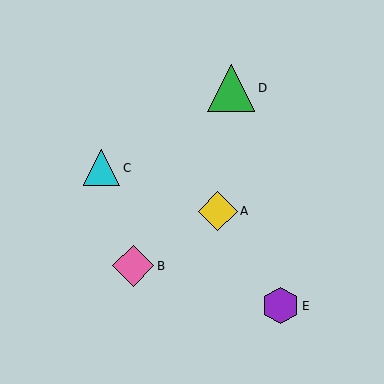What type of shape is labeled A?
Shape A is a yellow diamond.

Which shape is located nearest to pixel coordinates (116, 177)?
The cyan triangle (labeled C) at (102, 168) is nearest to that location.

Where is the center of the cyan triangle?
The center of the cyan triangle is at (102, 168).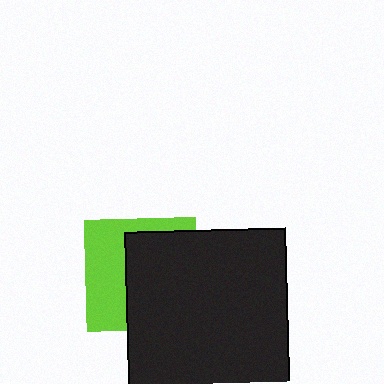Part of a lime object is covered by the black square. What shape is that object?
It is a square.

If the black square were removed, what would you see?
You would see the complete lime square.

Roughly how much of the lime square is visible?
A small part of it is visible (roughly 43%).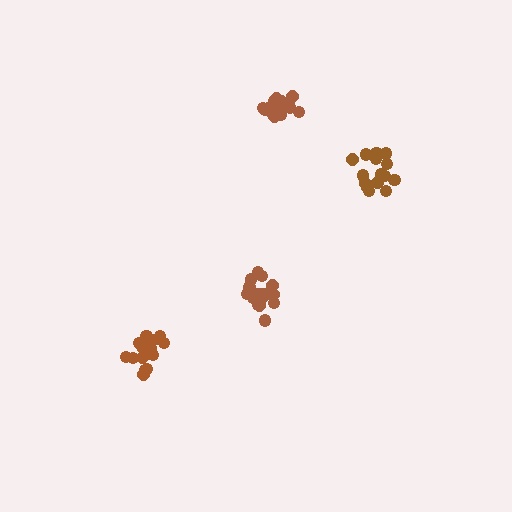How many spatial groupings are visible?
There are 4 spatial groupings.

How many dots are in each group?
Group 1: 19 dots, Group 2: 19 dots, Group 3: 15 dots, Group 4: 19 dots (72 total).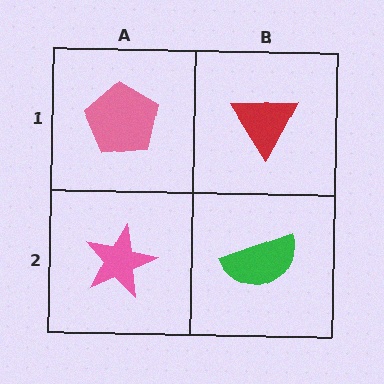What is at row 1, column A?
A pink pentagon.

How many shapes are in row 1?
2 shapes.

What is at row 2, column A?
A pink star.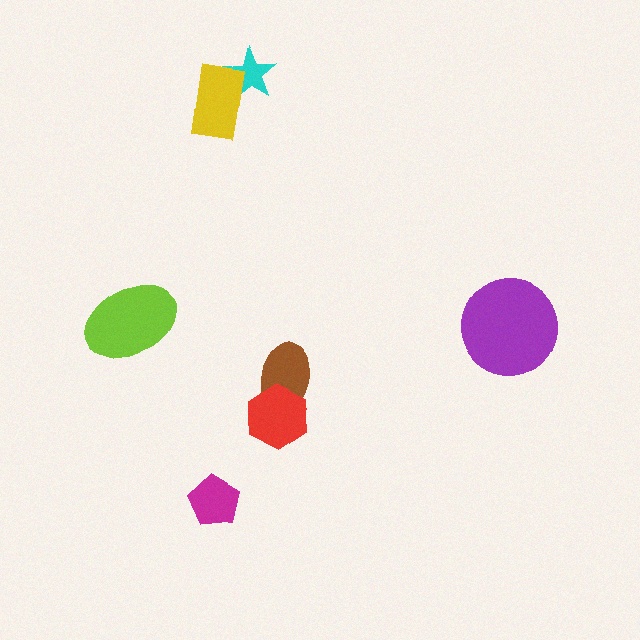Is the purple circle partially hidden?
No, no other shape covers it.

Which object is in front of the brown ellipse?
The red hexagon is in front of the brown ellipse.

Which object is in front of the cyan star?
The yellow rectangle is in front of the cyan star.